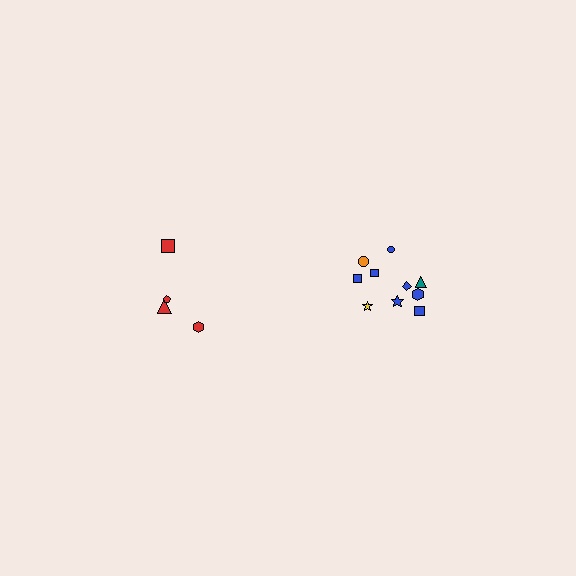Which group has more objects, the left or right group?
The right group.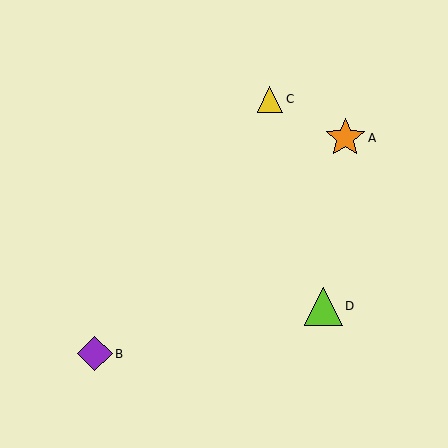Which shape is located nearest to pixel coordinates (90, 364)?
The purple diamond (labeled B) at (95, 354) is nearest to that location.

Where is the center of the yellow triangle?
The center of the yellow triangle is at (270, 99).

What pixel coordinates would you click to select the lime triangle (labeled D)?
Click at (323, 306) to select the lime triangle D.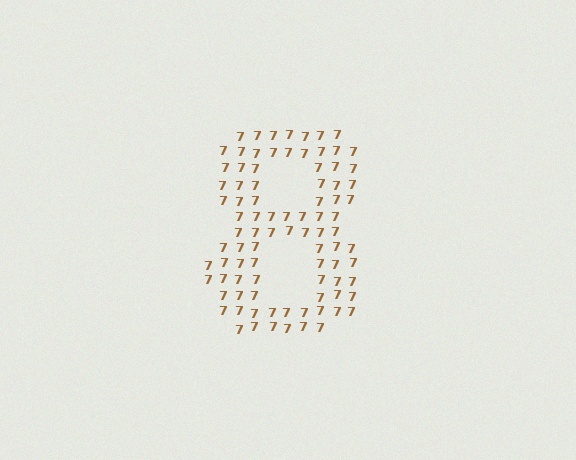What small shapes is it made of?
It is made of small digit 7's.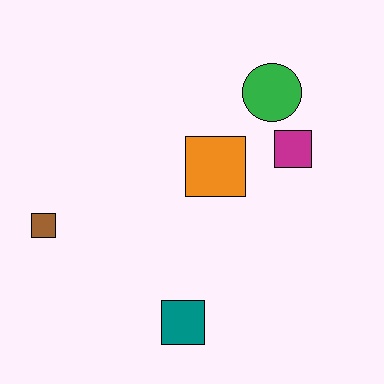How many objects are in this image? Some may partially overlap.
There are 5 objects.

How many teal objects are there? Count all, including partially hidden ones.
There is 1 teal object.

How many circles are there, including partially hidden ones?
There is 1 circle.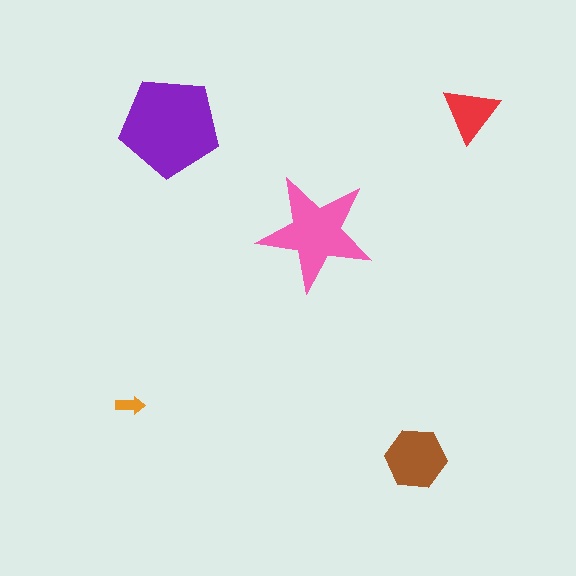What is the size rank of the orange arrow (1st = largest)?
5th.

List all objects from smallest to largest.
The orange arrow, the red triangle, the brown hexagon, the pink star, the purple pentagon.